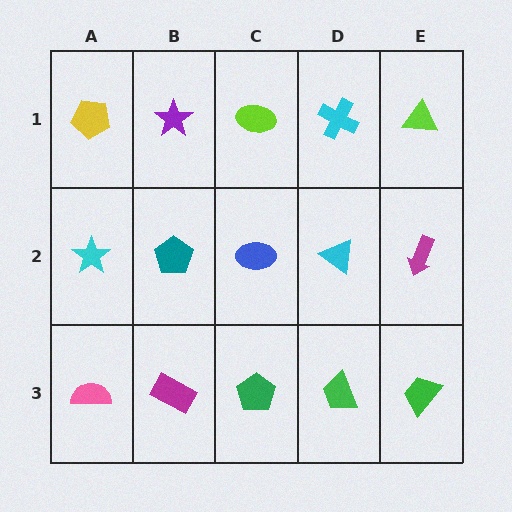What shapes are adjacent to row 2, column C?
A lime ellipse (row 1, column C), a green pentagon (row 3, column C), a teal pentagon (row 2, column B), a cyan triangle (row 2, column D).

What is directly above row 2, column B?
A purple star.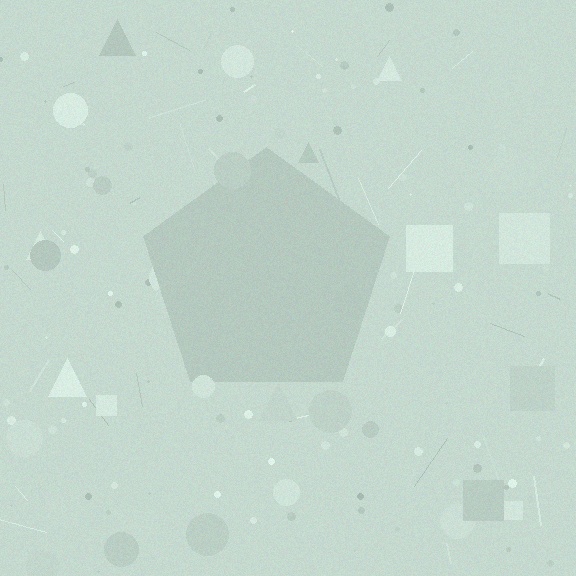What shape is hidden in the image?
A pentagon is hidden in the image.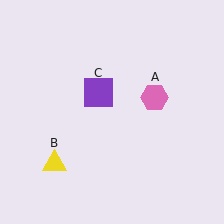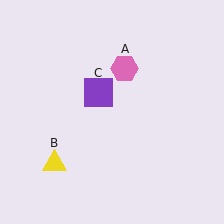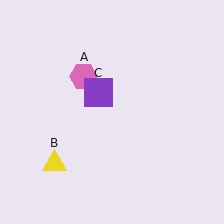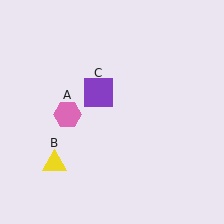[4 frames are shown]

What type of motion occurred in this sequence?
The pink hexagon (object A) rotated counterclockwise around the center of the scene.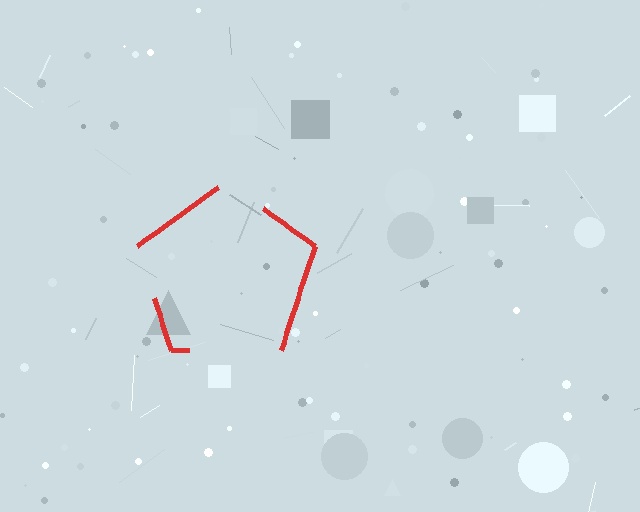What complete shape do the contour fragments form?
The contour fragments form a pentagon.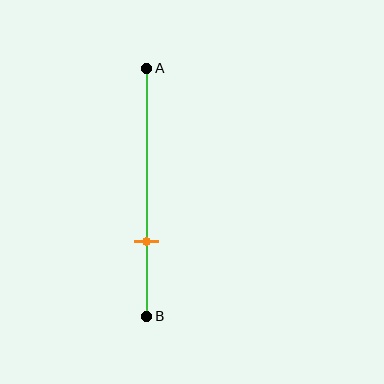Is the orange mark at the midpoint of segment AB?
No, the mark is at about 70% from A, not at the 50% midpoint.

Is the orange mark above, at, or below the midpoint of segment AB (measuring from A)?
The orange mark is below the midpoint of segment AB.